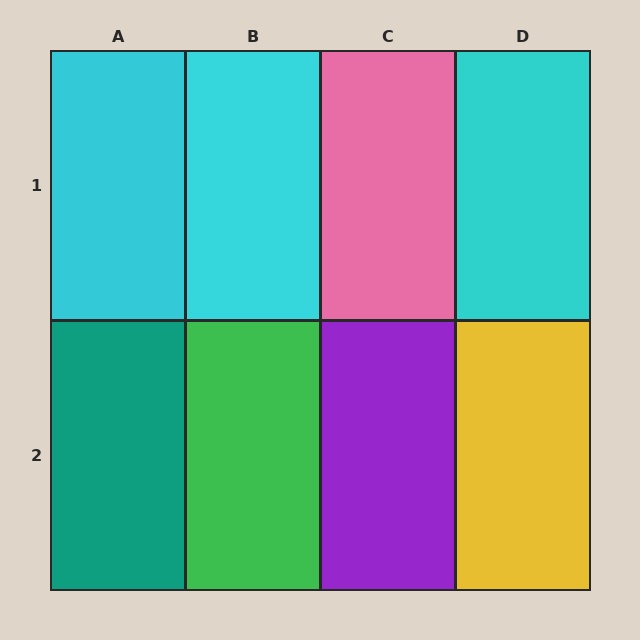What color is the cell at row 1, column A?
Cyan.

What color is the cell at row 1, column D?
Cyan.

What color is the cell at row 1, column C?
Pink.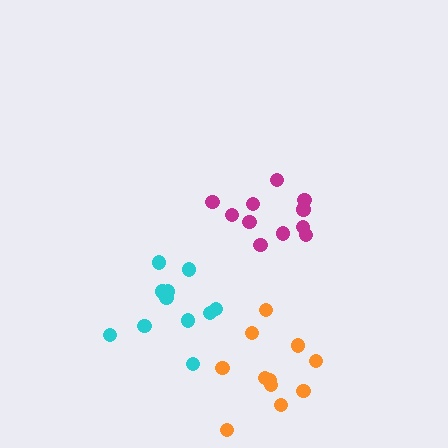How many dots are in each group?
Group 1: 11 dots, Group 2: 11 dots, Group 3: 11 dots (33 total).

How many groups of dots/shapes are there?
There are 3 groups.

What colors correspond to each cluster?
The clusters are colored: cyan, magenta, orange.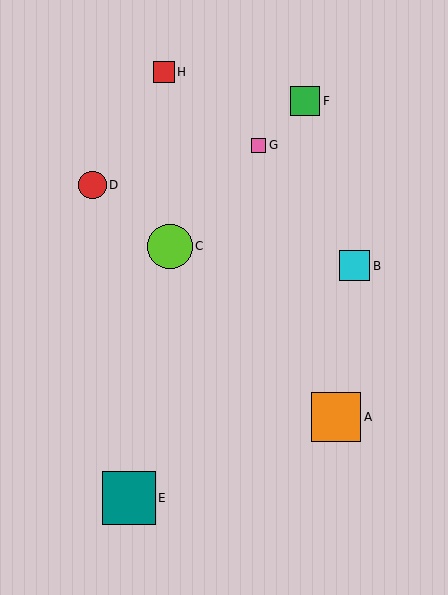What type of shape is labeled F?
Shape F is a green square.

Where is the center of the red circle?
The center of the red circle is at (93, 185).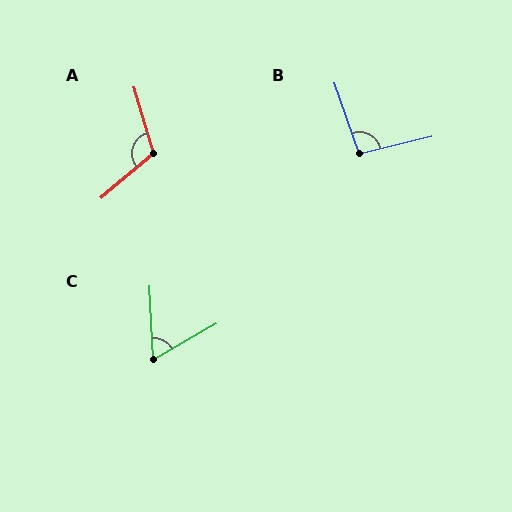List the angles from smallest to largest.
C (63°), B (96°), A (114°).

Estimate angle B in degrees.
Approximately 96 degrees.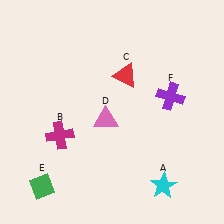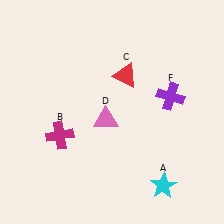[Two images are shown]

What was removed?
The green diamond (E) was removed in Image 2.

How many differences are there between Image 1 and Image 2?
There is 1 difference between the two images.